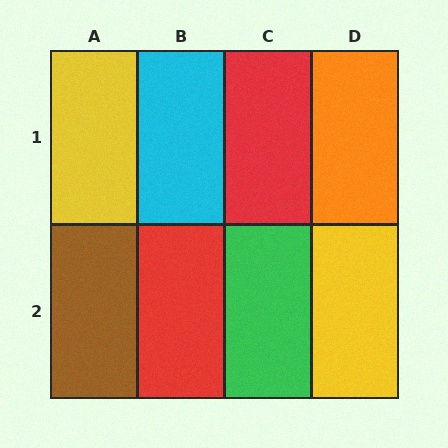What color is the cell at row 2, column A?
Brown.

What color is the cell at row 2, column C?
Green.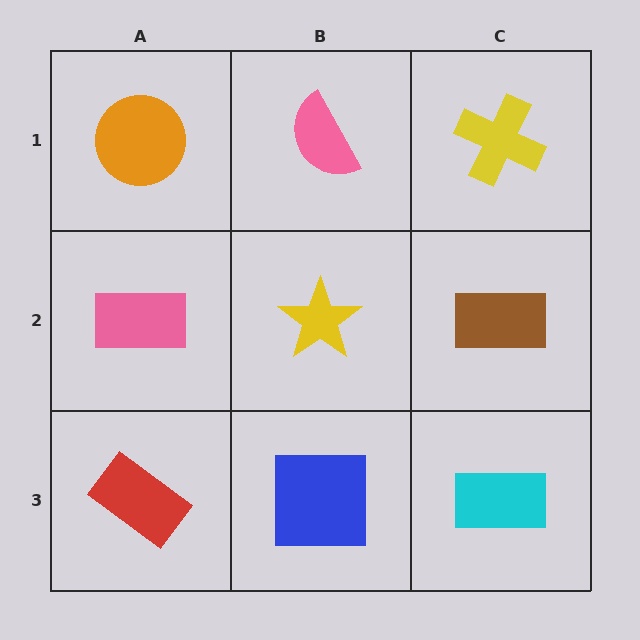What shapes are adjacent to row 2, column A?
An orange circle (row 1, column A), a red rectangle (row 3, column A), a yellow star (row 2, column B).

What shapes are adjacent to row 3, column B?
A yellow star (row 2, column B), a red rectangle (row 3, column A), a cyan rectangle (row 3, column C).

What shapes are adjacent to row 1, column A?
A pink rectangle (row 2, column A), a pink semicircle (row 1, column B).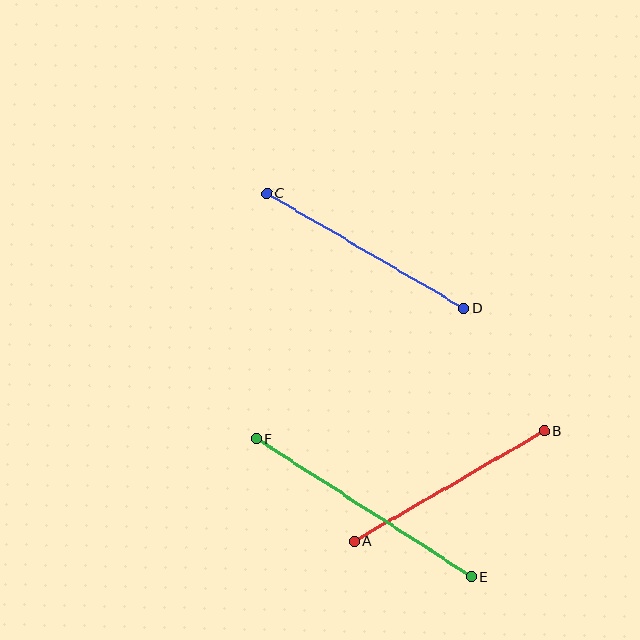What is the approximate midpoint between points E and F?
The midpoint is at approximately (364, 508) pixels.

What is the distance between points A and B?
The distance is approximately 220 pixels.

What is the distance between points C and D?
The distance is approximately 229 pixels.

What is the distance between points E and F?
The distance is approximately 256 pixels.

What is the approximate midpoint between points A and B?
The midpoint is at approximately (449, 486) pixels.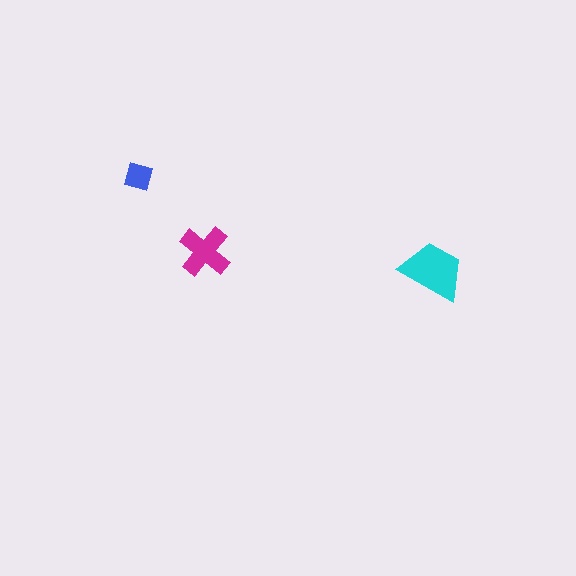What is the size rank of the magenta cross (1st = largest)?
2nd.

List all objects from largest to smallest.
The cyan trapezoid, the magenta cross, the blue diamond.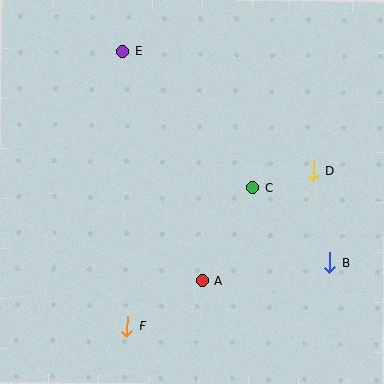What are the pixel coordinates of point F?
Point F is at (127, 326).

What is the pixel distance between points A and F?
The distance between A and F is 88 pixels.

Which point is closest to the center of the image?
Point C at (253, 187) is closest to the center.